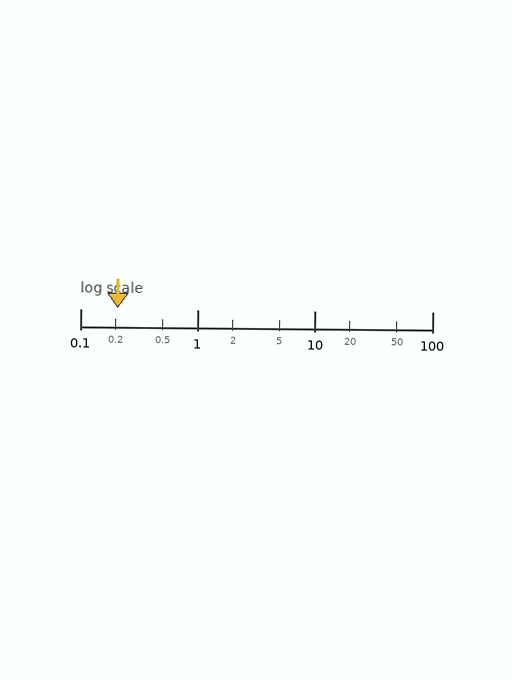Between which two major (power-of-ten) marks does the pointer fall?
The pointer is between 0.1 and 1.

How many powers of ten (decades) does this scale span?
The scale spans 3 decades, from 0.1 to 100.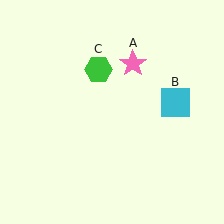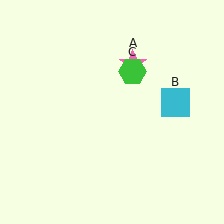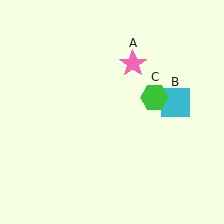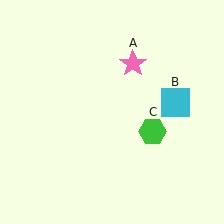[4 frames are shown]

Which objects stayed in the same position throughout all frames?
Pink star (object A) and cyan square (object B) remained stationary.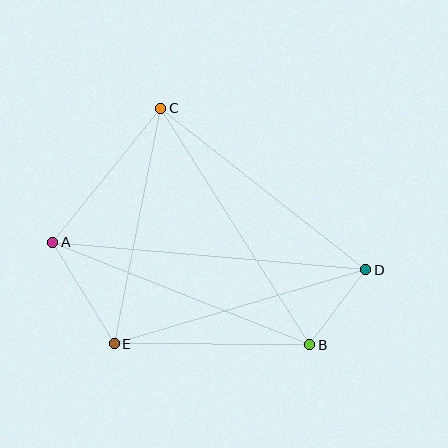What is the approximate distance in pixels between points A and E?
The distance between A and E is approximately 118 pixels.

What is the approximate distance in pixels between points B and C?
The distance between B and C is approximately 279 pixels.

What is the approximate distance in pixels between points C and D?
The distance between C and D is approximately 261 pixels.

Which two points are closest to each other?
Points B and D are closest to each other.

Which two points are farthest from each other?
Points A and D are farthest from each other.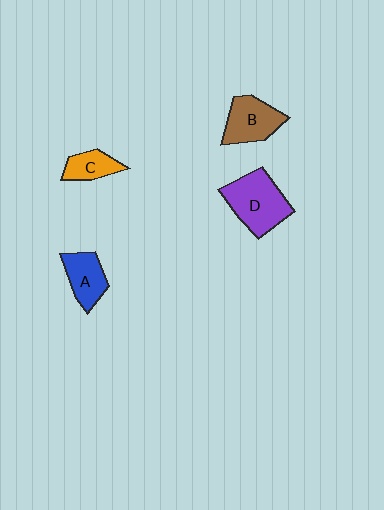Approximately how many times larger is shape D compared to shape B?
Approximately 1.3 times.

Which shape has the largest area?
Shape D (purple).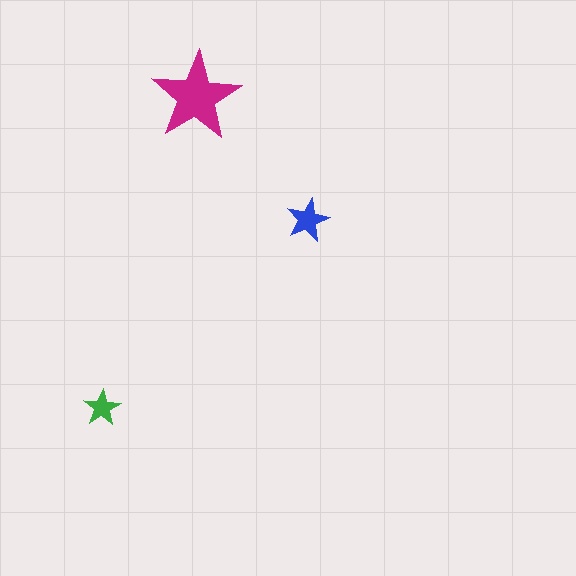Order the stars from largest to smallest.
the magenta one, the blue one, the green one.